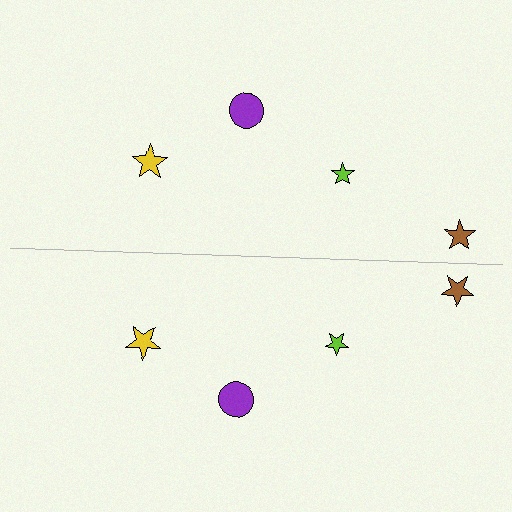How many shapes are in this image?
There are 8 shapes in this image.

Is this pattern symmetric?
Yes, this pattern has bilateral (reflection) symmetry.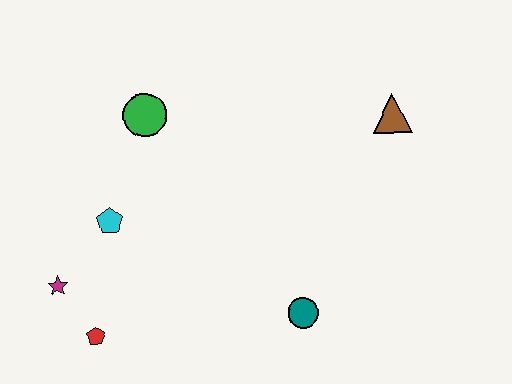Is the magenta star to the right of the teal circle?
No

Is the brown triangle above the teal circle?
Yes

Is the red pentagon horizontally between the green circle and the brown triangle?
No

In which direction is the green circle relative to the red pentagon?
The green circle is above the red pentagon.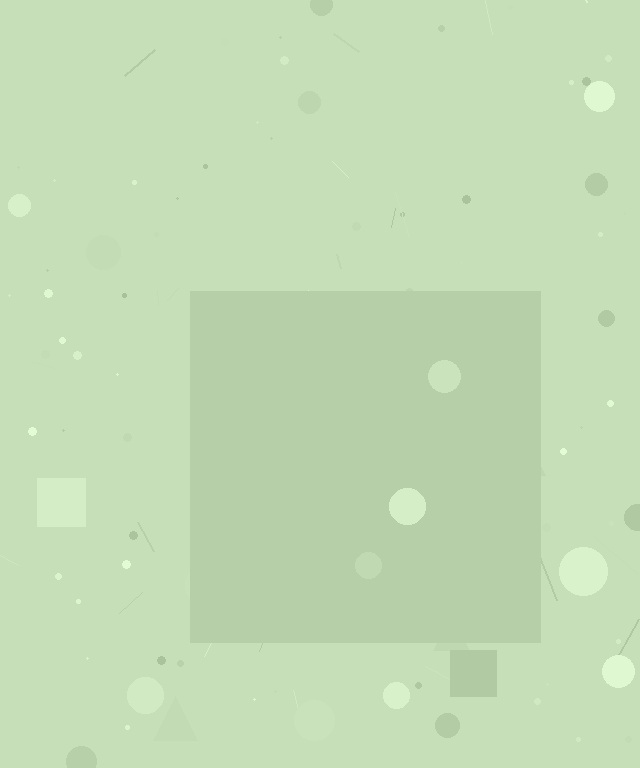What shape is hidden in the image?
A square is hidden in the image.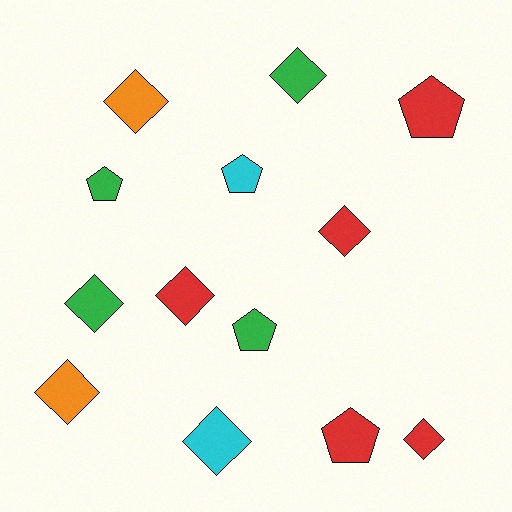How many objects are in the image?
There are 13 objects.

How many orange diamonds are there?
There are 2 orange diamonds.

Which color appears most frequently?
Red, with 5 objects.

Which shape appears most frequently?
Diamond, with 8 objects.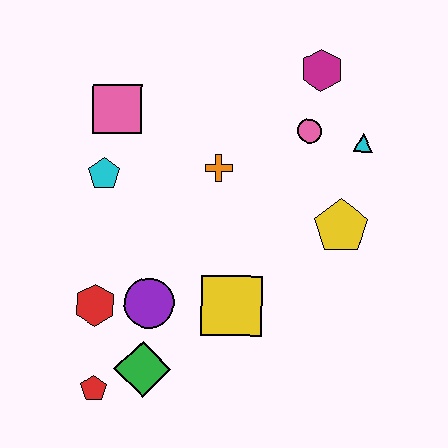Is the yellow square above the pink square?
No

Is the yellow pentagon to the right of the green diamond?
Yes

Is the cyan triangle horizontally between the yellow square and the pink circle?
No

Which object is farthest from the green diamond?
The magenta hexagon is farthest from the green diamond.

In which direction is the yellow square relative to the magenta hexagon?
The yellow square is below the magenta hexagon.